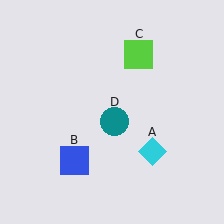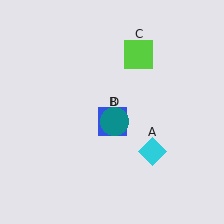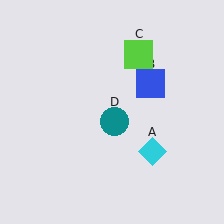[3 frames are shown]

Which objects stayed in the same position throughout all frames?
Cyan diamond (object A) and lime square (object C) and teal circle (object D) remained stationary.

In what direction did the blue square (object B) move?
The blue square (object B) moved up and to the right.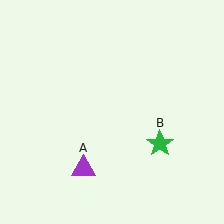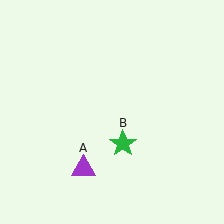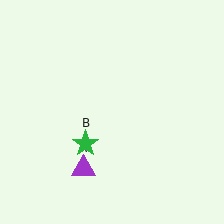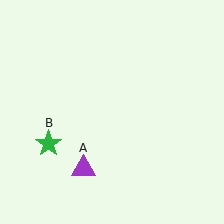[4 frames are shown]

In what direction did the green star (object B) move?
The green star (object B) moved left.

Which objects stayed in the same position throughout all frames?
Purple triangle (object A) remained stationary.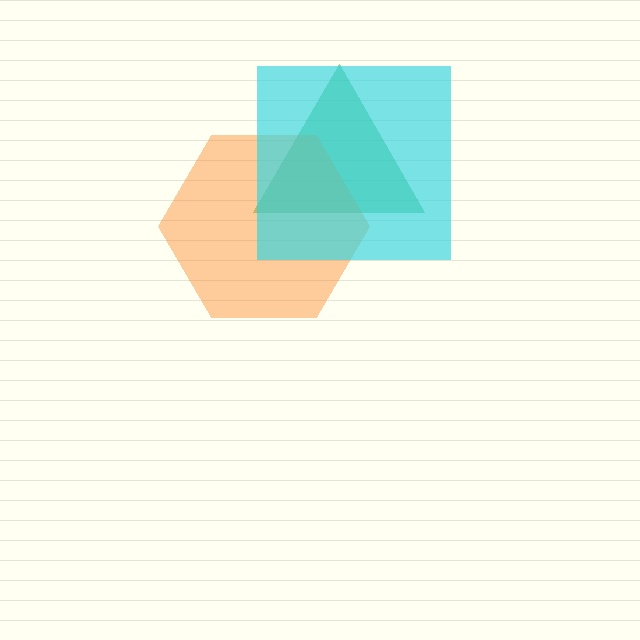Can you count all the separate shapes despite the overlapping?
Yes, there are 3 separate shapes.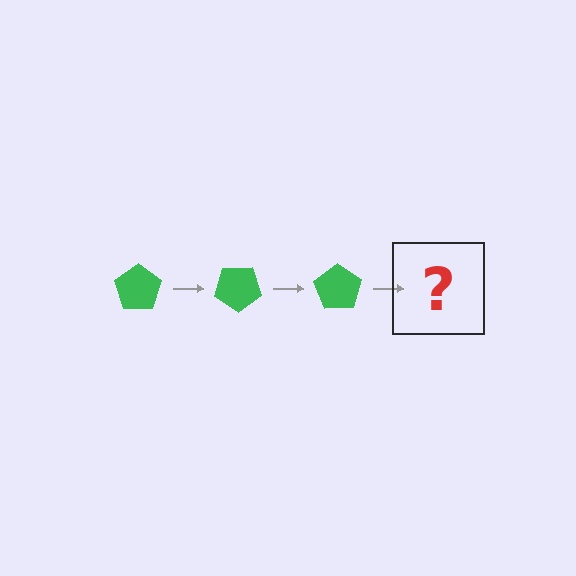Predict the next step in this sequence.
The next step is a green pentagon rotated 105 degrees.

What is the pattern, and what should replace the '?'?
The pattern is that the pentagon rotates 35 degrees each step. The '?' should be a green pentagon rotated 105 degrees.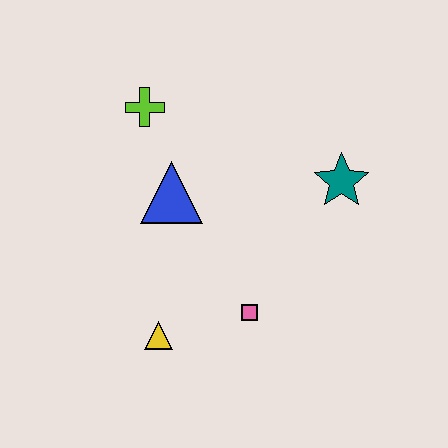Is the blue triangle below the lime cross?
Yes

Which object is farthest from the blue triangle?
The teal star is farthest from the blue triangle.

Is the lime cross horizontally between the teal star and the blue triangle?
No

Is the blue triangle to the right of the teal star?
No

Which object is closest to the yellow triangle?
The pink square is closest to the yellow triangle.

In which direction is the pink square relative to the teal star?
The pink square is below the teal star.